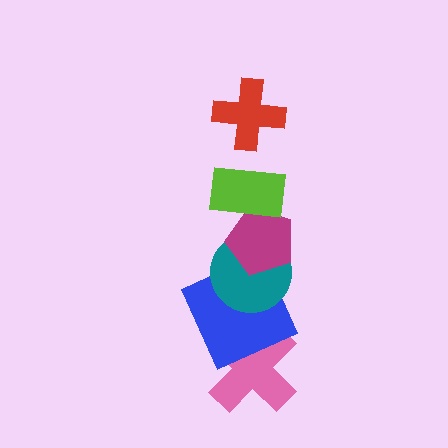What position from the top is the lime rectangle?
The lime rectangle is 2nd from the top.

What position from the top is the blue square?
The blue square is 5th from the top.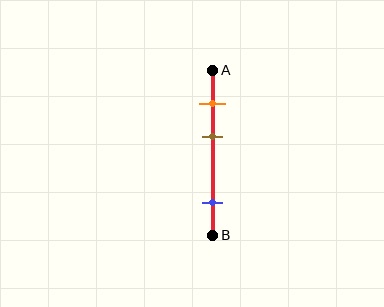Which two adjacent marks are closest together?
The orange and brown marks are the closest adjacent pair.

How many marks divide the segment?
There are 3 marks dividing the segment.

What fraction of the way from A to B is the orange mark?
The orange mark is approximately 20% (0.2) of the way from A to B.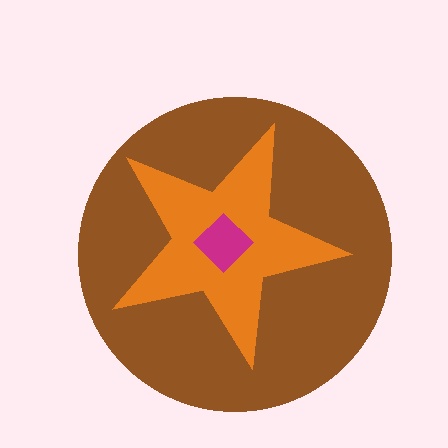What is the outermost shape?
The brown circle.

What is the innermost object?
The magenta diamond.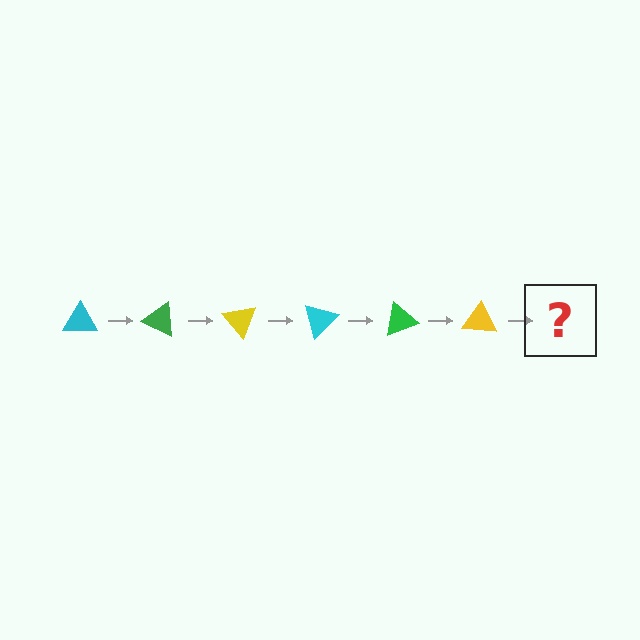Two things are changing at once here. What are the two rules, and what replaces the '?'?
The two rules are that it rotates 25 degrees each step and the color cycles through cyan, green, and yellow. The '?' should be a cyan triangle, rotated 150 degrees from the start.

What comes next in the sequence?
The next element should be a cyan triangle, rotated 150 degrees from the start.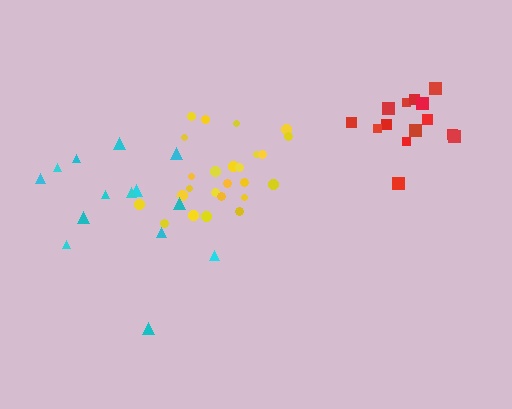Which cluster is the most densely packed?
Yellow.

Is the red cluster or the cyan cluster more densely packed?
Red.